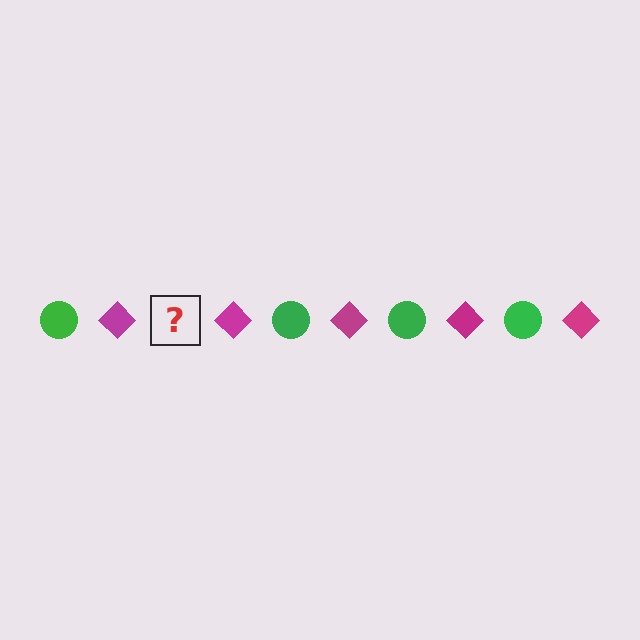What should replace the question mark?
The question mark should be replaced with a green circle.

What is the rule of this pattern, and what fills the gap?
The rule is that the pattern alternates between green circle and magenta diamond. The gap should be filled with a green circle.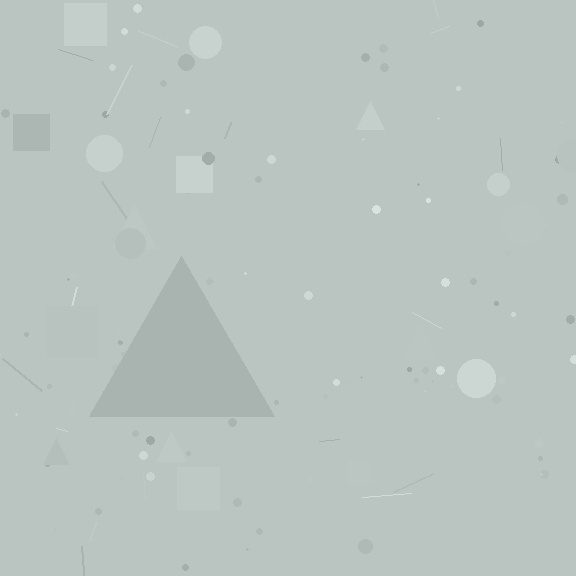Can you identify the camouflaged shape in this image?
The camouflaged shape is a triangle.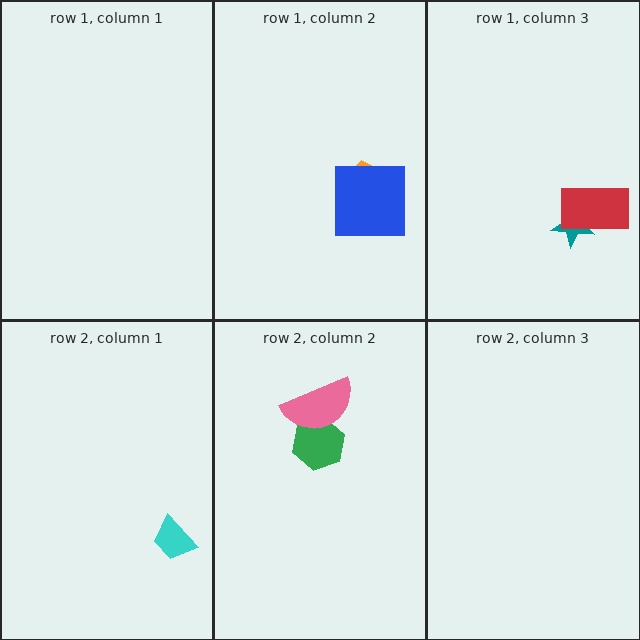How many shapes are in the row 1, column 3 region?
2.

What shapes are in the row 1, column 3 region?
The teal star, the red rectangle.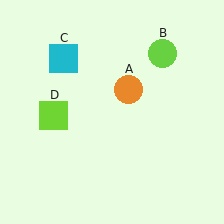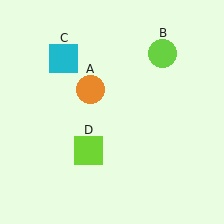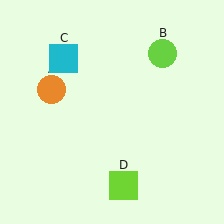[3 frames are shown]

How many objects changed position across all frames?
2 objects changed position: orange circle (object A), lime square (object D).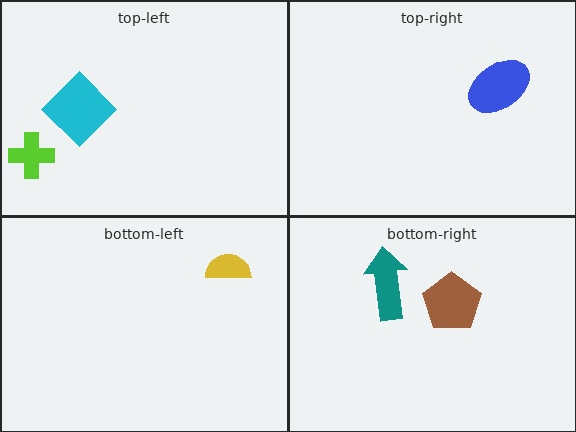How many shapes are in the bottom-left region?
1.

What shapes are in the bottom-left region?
The yellow semicircle.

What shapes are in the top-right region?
The blue ellipse.